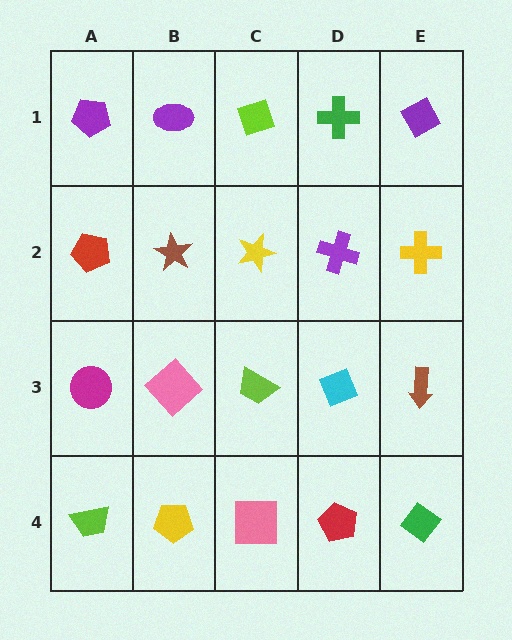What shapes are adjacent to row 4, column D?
A cyan diamond (row 3, column D), a pink square (row 4, column C), a green diamond (row 4, column E).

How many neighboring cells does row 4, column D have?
3.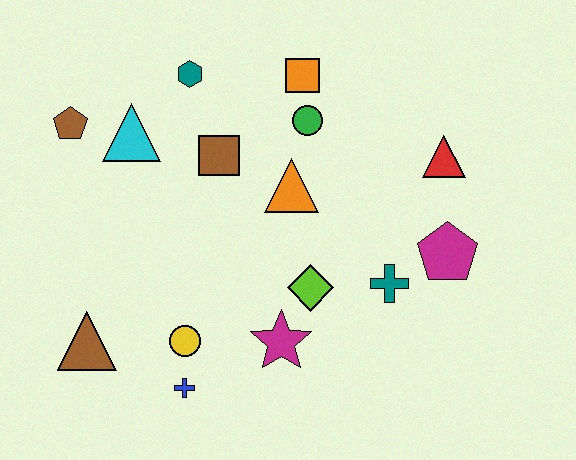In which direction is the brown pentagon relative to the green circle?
The brown pentagon is to the left of the green circle.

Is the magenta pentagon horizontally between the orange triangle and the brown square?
No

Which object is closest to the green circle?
The orange square is closest to the green circle.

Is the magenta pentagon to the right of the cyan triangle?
Yes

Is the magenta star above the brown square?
No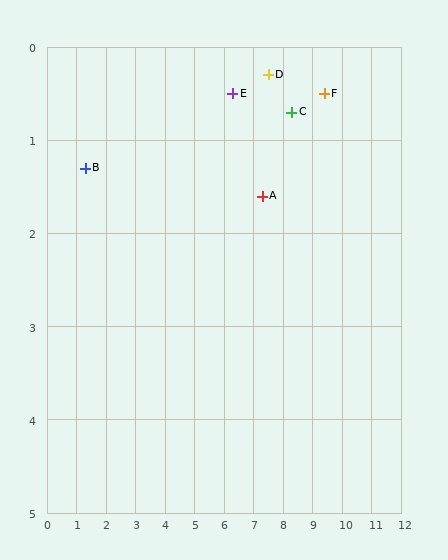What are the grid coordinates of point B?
Point B is at approximately (1.3, 1.3).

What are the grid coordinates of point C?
Point C is at approximately (8.3, 0.7).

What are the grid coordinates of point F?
Point F is at approximately (9.4, 0.5).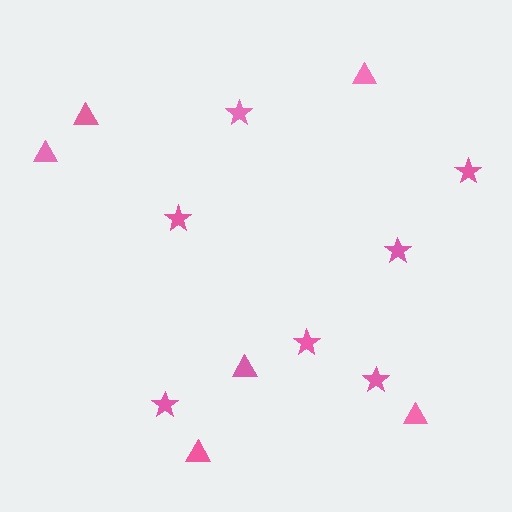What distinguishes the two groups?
There are 2 groups: one group of stars (7) and one group of triangles (6).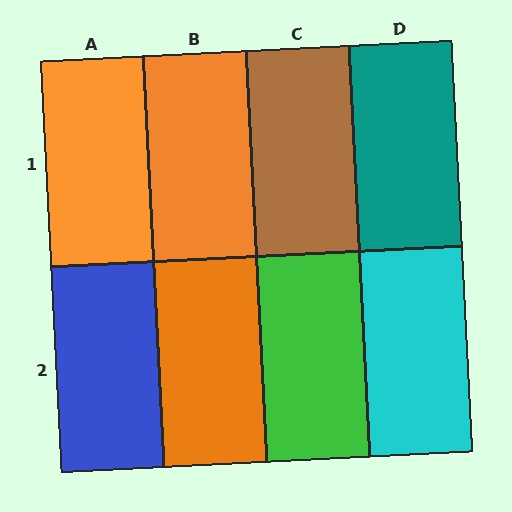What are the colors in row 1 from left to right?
Orange, orange, brown, teal.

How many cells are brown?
1 cell is brown.